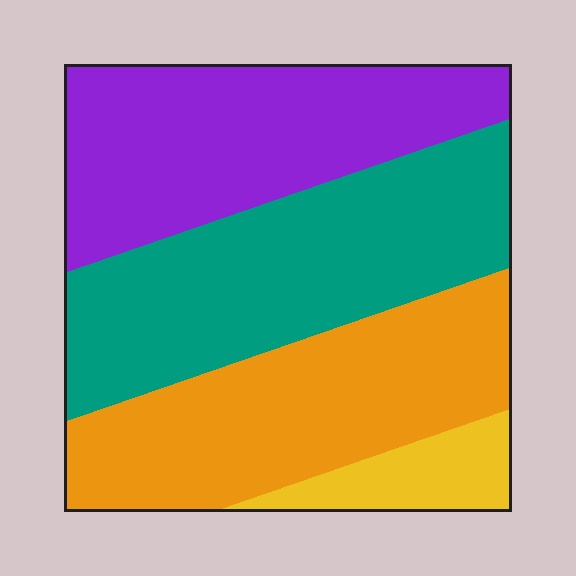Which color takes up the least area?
Yellow, at roughly 10%.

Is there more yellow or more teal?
Teal.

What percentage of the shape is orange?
Orange takes up between a quarter and a half of the shape.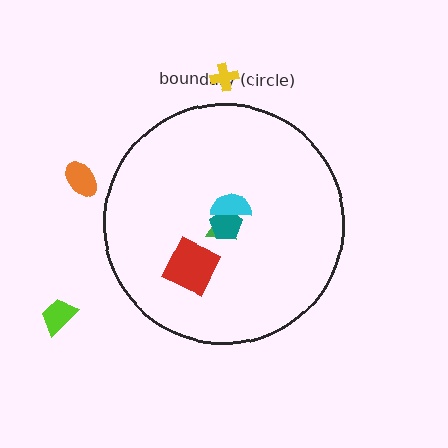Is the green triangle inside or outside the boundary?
Inside.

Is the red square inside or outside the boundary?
Inside.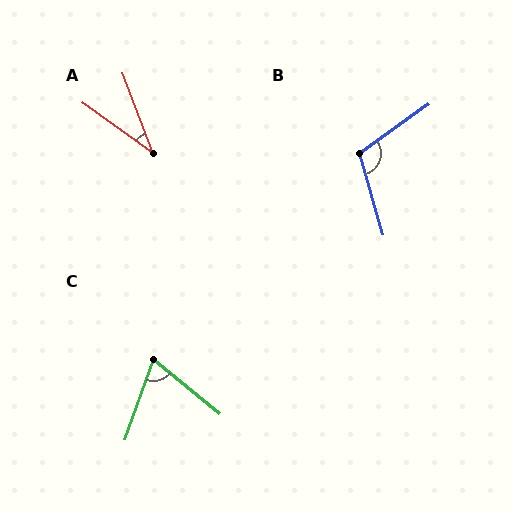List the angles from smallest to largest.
A (33°), C (70°), B (109°).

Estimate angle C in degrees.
Approximately 70 degrees.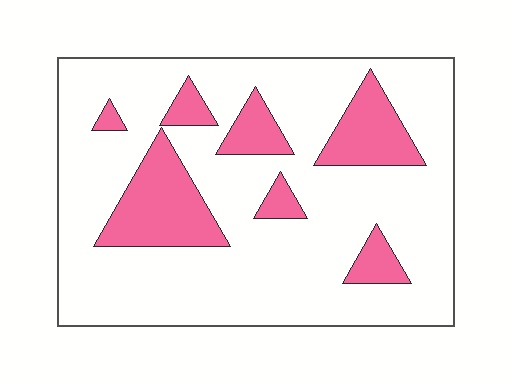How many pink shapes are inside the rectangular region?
7.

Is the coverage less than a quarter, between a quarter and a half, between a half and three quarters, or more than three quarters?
Less than a quarter.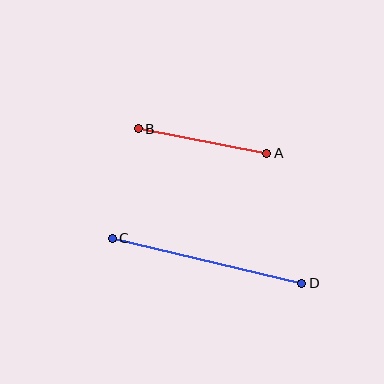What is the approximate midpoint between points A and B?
The midpoint is at approximately (202, 141) pixels.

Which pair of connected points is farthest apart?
Points C and D are farthest apart.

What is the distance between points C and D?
The distance is approximately 195 pixels.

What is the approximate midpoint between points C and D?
The midpoint is at approximately (207, 261) pixels.